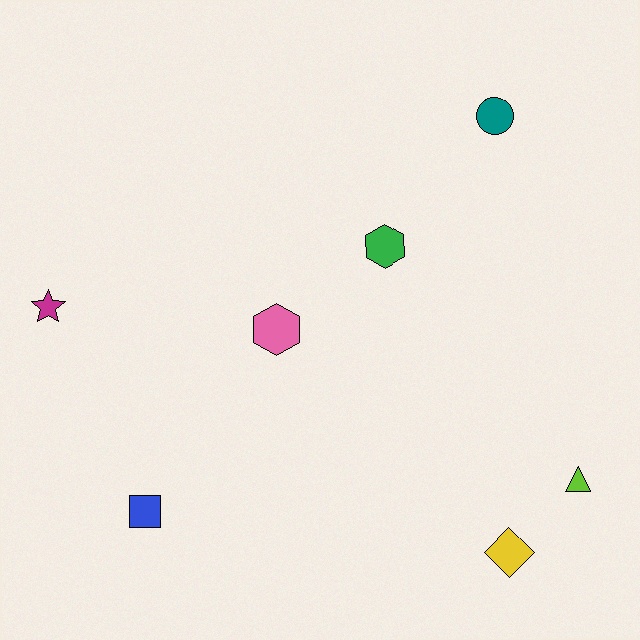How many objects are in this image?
There are 7 objects.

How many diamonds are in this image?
There is 1 diamond.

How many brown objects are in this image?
There are no brown objects.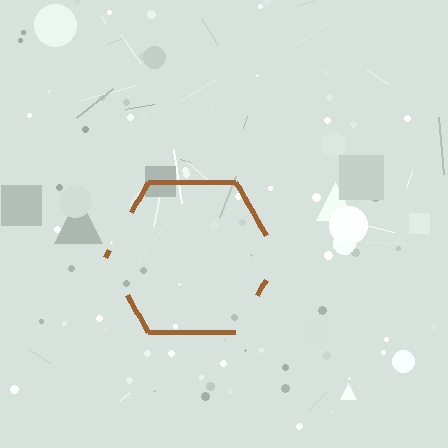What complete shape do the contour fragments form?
The contour fragments form a hexagon.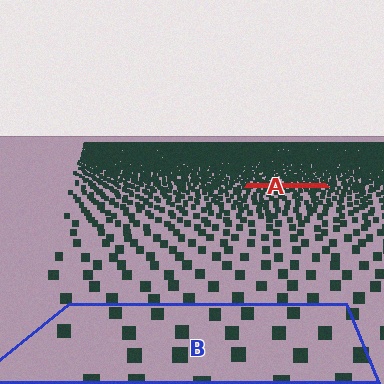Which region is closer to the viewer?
Region B is closer. The texture elements there are larger and more spread out.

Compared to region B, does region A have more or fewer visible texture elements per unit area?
Region A has more texture elements per unit area — they are packed more densely because it is farther away.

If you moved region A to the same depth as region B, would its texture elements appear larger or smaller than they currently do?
They would appear larger. At a closer depth, the same texture elements are projected at a bigger on-screen size.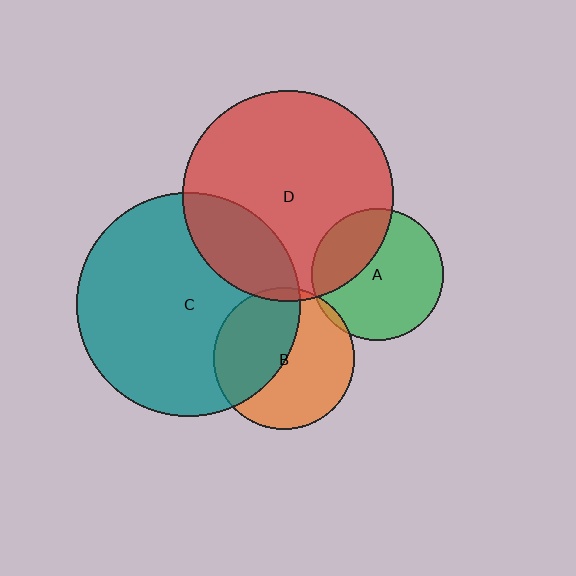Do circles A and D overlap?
Yes.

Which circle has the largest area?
Circle C (teal).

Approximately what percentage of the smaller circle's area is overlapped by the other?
Approximately 30%.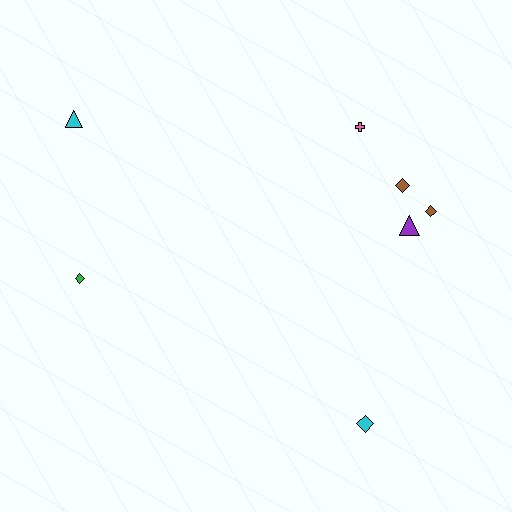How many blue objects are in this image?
There are no blue objects.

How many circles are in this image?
There are no circles.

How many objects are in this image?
There are 7 objects.